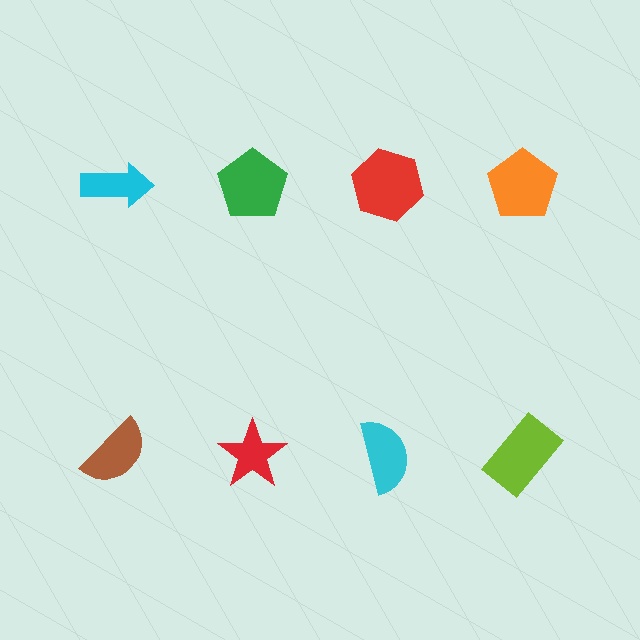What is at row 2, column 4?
A lime rectangle.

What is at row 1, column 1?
A cyan arrow.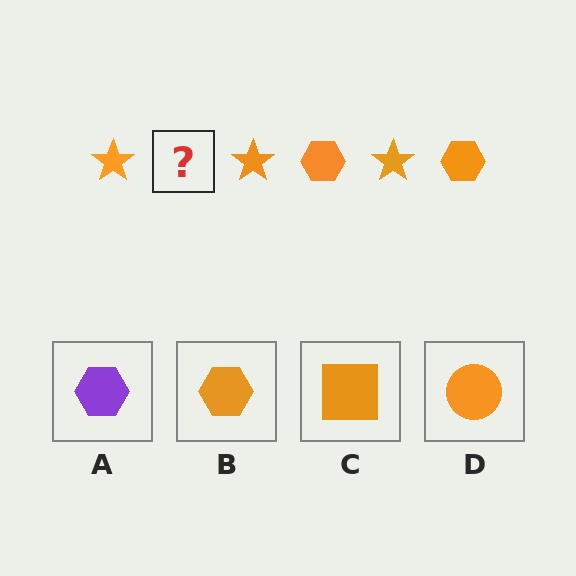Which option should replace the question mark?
Option B.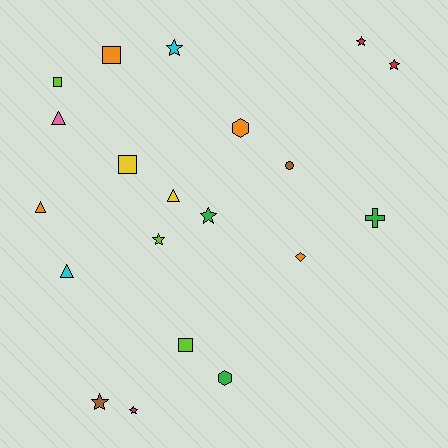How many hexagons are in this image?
There are 2 hexagons.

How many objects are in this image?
There are 20 objects.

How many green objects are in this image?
There are 3 green objects.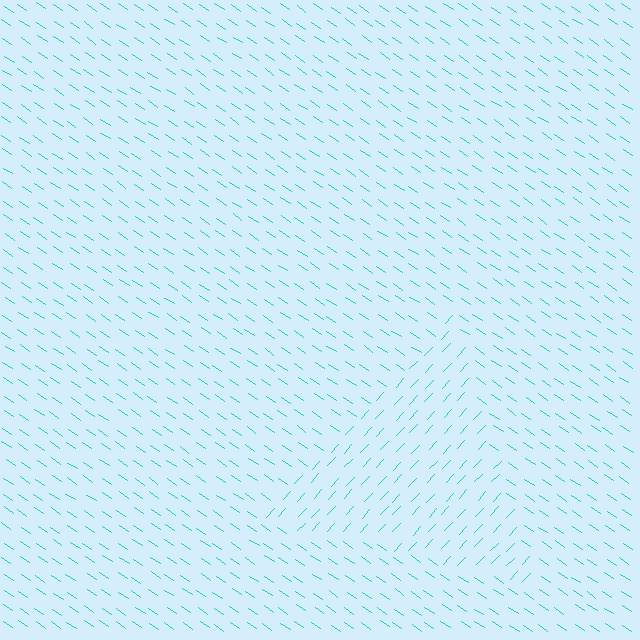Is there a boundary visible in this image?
Yes, there is a texture boundary formed by a change in line orientation.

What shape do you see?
I see a triangle.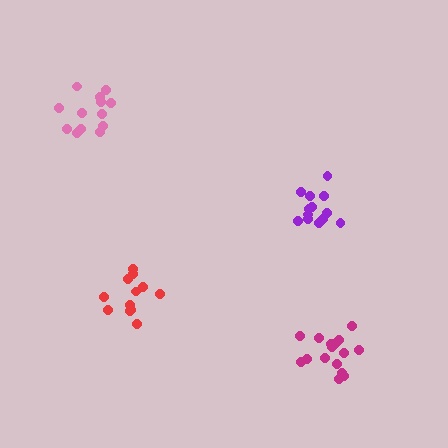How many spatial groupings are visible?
There are 4 spatial groupings.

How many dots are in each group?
Group 1: 12 dots, Group 2: 13 dots, Group 3: 13 dots, Group 4: 16 dots (54 total).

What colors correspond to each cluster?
The clusters are colored: red, pink, purple, magenta.